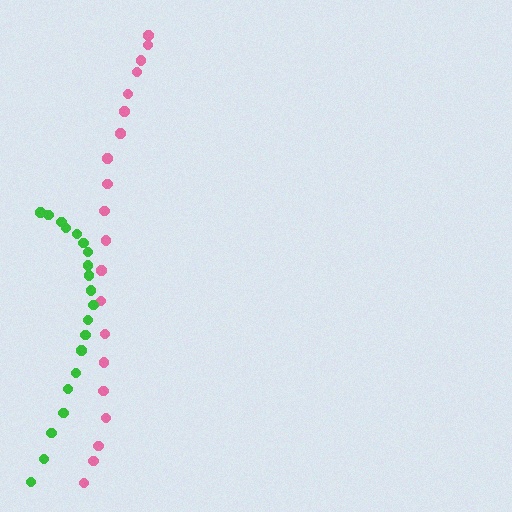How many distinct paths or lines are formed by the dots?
There are 2 distinct paths.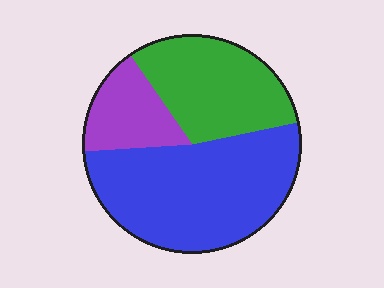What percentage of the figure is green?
Green takes up about one third (1/3) of the figure.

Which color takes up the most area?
Blue, at roughly 50%.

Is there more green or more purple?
Green.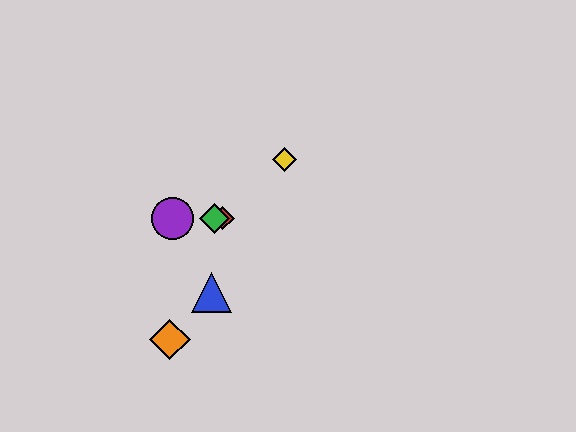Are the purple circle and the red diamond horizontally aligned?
Yes, both are at y≈218.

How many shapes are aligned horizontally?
3 shapes (the red diamond, the green diamond, the purple circle) are aligned horizontally.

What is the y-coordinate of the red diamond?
The red diamond is at y≈218.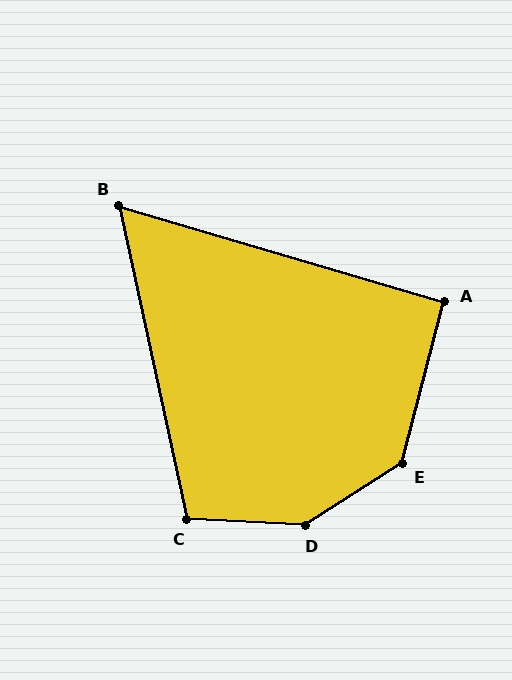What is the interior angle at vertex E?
Approximately 137 degrees (obtuse).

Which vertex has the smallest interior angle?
B, at approximately 61 degrees.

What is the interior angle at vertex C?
Approximately 105 degrees (obtuse).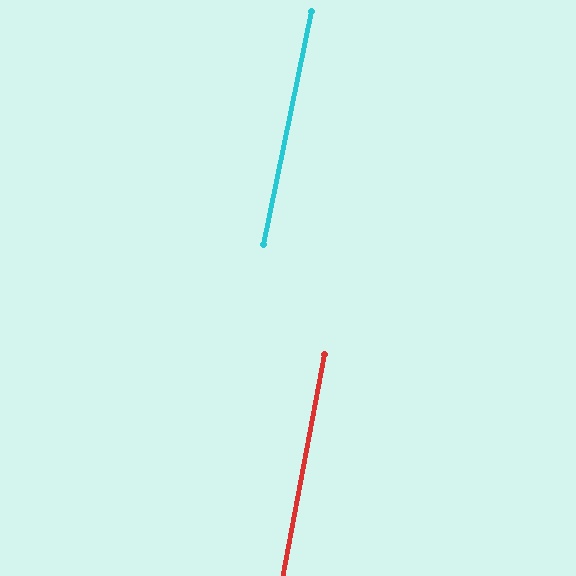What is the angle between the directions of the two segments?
Approximately 1 degree.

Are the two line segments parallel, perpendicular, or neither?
Parallel — their directions differ by only 1.1°.